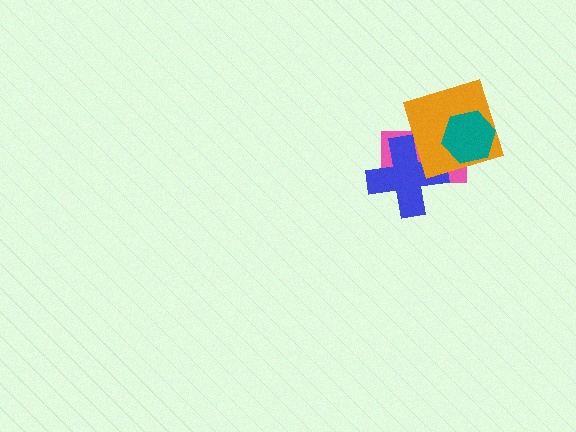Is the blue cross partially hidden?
Yes, it is partially covered by another shape.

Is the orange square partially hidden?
Yes, it is partially covered by another shape.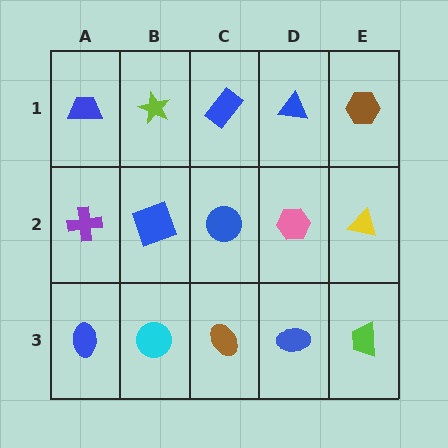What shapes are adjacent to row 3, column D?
A pink hexagon (row 2, column D), a brown ellipse (row 3, column C), a lime trapezoid (row 3, column E).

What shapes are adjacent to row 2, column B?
A lime star (row 1, column B), a cyan circle (row 3, column B), a purple cross (row 2, column A), a blue circle (row 2, column C).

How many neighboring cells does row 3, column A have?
2.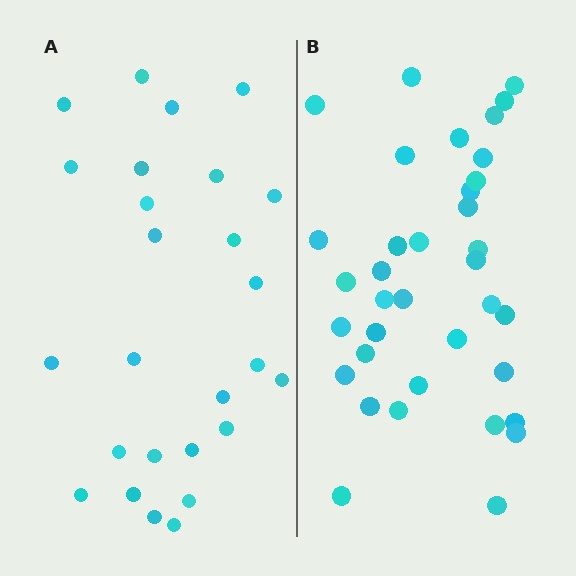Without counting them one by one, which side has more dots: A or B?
Region B (the right region) has more dots.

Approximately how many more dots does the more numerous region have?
Region B has roughly 10 or so more dots than region A.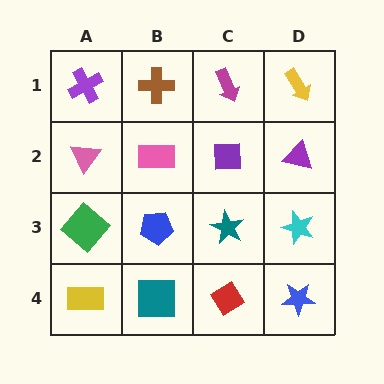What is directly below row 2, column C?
A teal star.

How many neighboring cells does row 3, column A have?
3.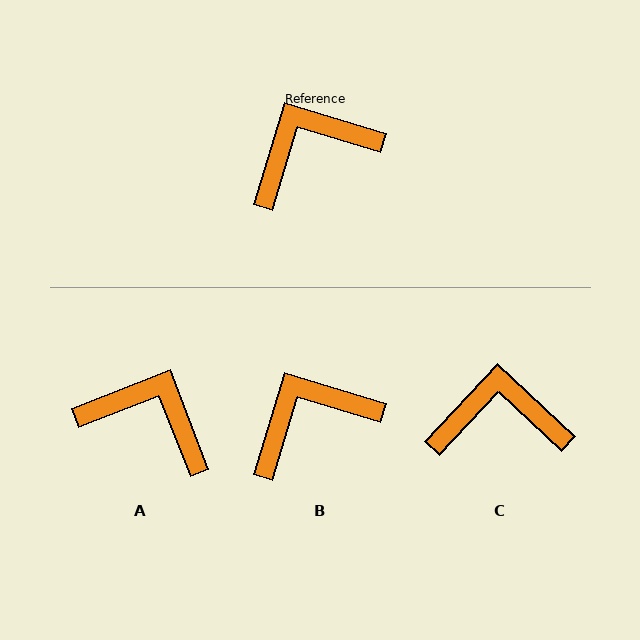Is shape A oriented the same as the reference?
No, it is off by about 52 degrees.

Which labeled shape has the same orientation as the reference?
B.